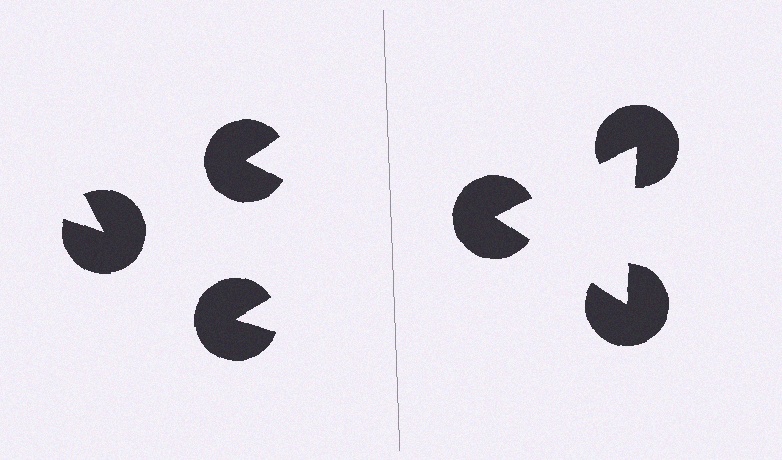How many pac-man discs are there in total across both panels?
6 — 3 on each side.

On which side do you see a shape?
An illusory triangle appears on the right side. On the left side the wedge cuts are rotated, so no coherent shape forms.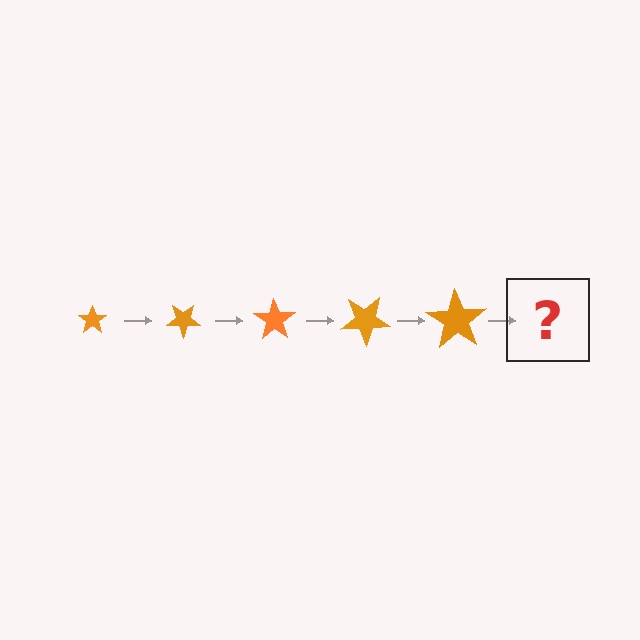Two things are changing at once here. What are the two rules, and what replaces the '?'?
The two rules are that the star grows larger each step and it rotates 35 degrees each step. The '?' should be a star, larger than the previous one and rotated 175 degrees from the start.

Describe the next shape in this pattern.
It should be a star, larger than the previous one and rotated 175 degrees from the start.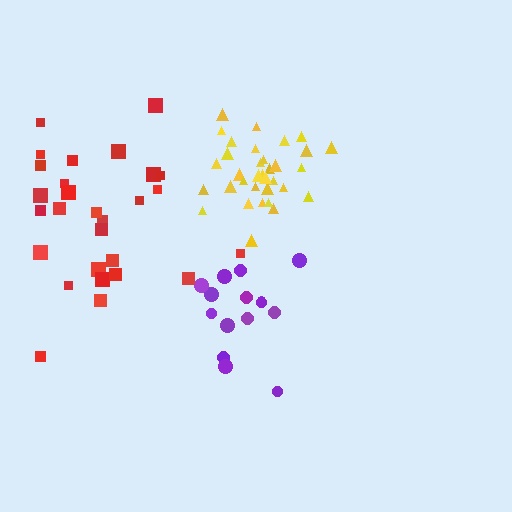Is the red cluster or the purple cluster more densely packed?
Purple.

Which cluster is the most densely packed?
Yellow.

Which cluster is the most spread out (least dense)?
Red.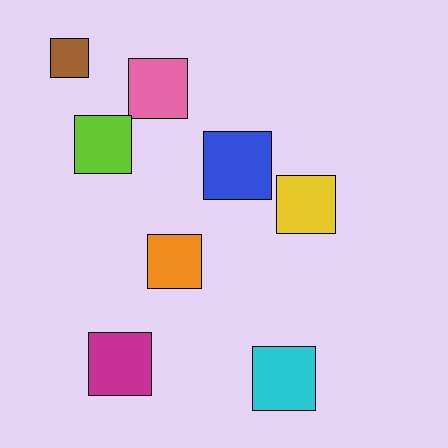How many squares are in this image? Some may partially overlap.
There are 8 squares.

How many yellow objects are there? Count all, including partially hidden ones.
There is 1 yellow object.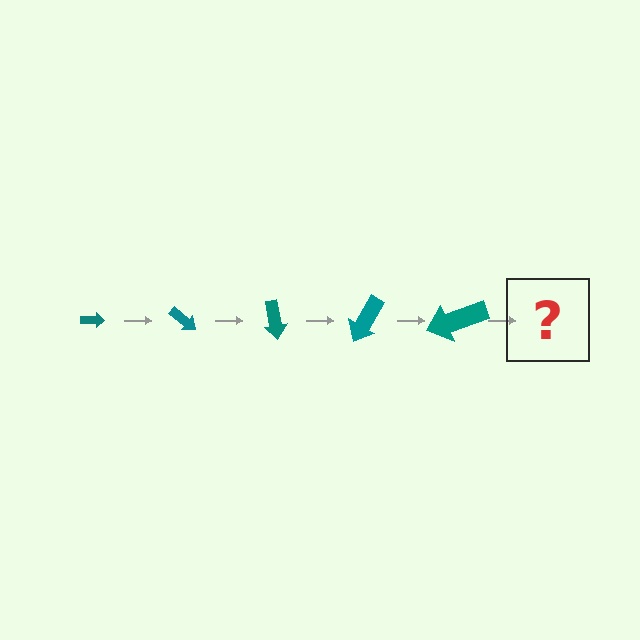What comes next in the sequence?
The next element should be an arrow, larger than the previous one and rotated 200 degrees from the start.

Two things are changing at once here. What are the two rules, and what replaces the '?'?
The two rules are that the arrow grows larger each step and it rotates 40 degrees each step. The '?' should be an arrow, larger than the previous one and rotated 200 degrees from the start.